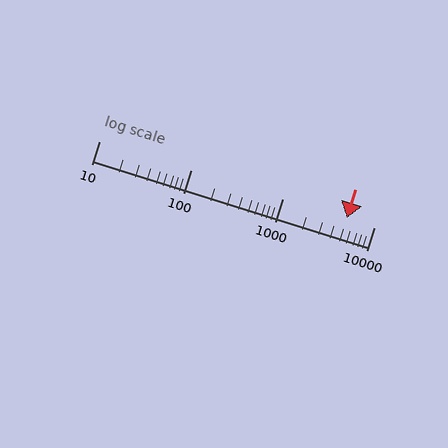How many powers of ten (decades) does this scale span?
The scale spans 3 decades, from 10 to 10000.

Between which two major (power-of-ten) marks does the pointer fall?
The pointer is between 1000 and 10000.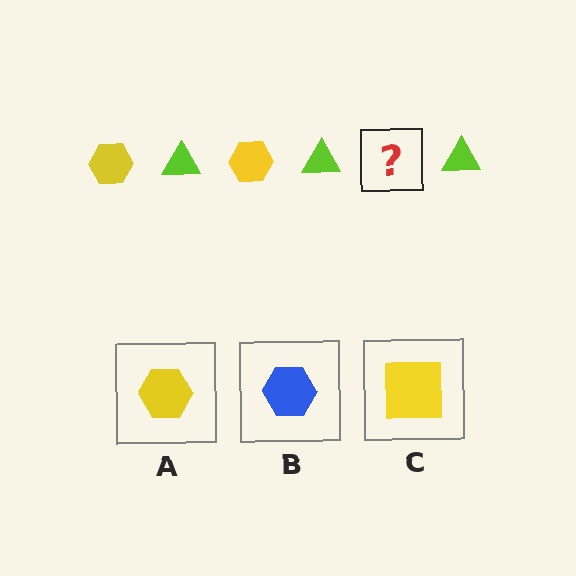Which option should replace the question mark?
Option A.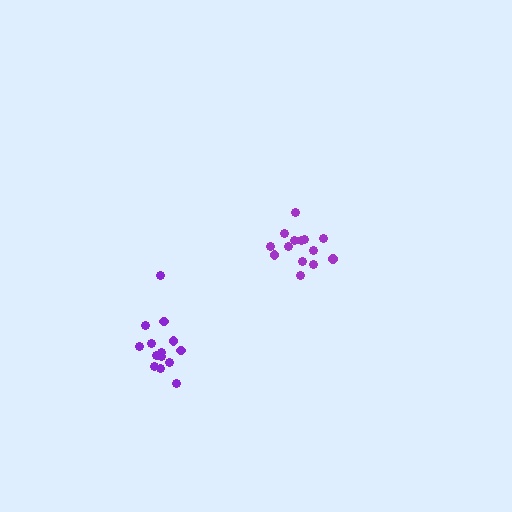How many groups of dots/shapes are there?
There are 2 groups.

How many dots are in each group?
Group 1: 14 dots, Group 2: 15 dots (29 total).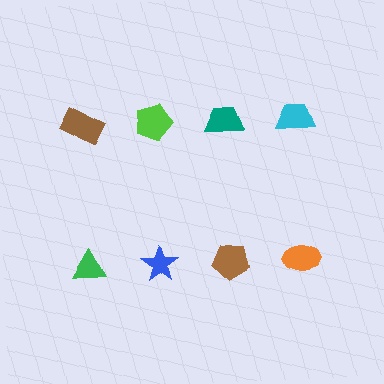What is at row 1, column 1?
A brown rectangle.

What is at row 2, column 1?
A green triangle.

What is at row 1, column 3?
A teal trapezoid.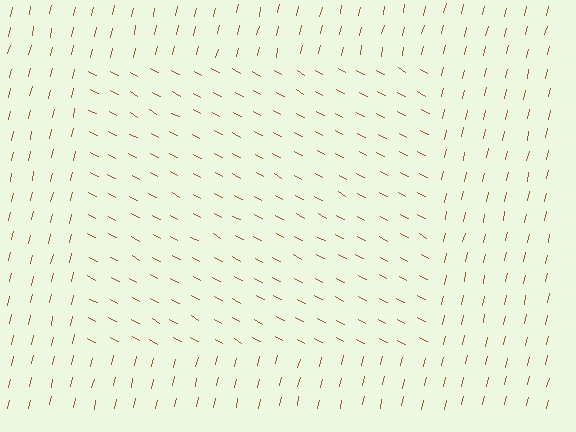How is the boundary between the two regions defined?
The boundary is defined purely by a change in line orientation (approximately 75 degrees difference). All lines are the same color and thickness.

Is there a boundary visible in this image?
Yes, there is a texture boundary formed by a change in line orientation.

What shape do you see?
I see a rectangle.